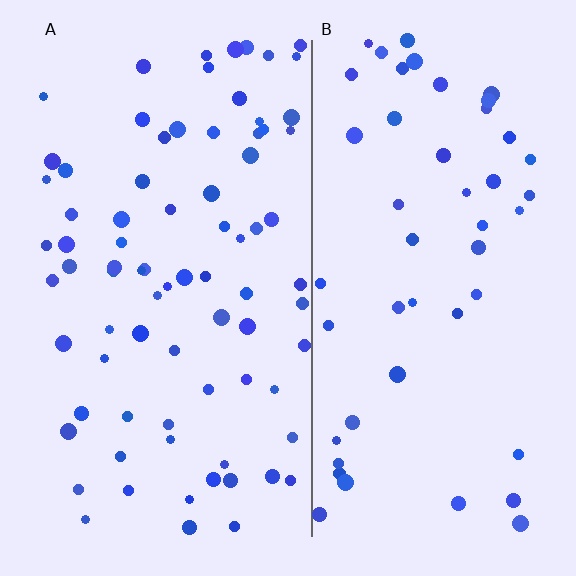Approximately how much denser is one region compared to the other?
Approximately 1.6× — region A over region B.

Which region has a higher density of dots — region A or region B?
A (the left).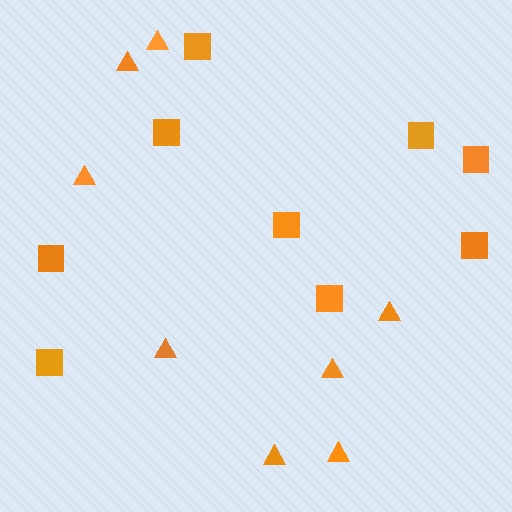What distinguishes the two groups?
There are 2 groups: one group of triangles (8) and one group of squares (9).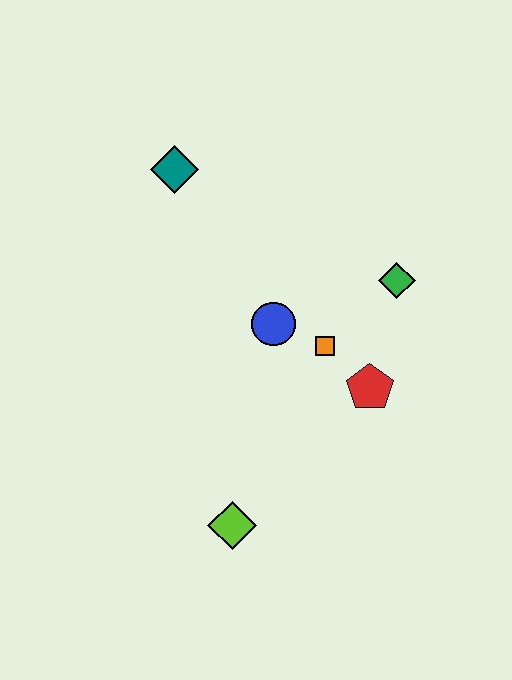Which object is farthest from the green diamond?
The lime diamond is farthest from the green diamond.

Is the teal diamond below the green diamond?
No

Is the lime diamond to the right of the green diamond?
No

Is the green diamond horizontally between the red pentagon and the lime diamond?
No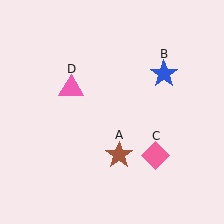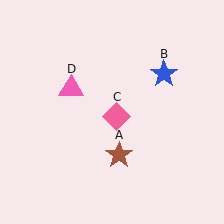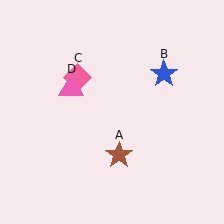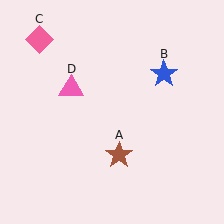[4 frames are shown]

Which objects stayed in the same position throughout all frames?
Brown star (object A) and blue star (object B) and pink triangle (object D) remained stationary.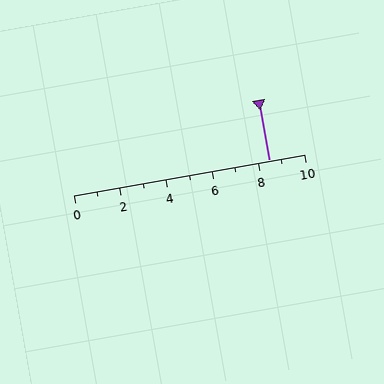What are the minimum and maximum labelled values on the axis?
The axis runs from 0 to 10.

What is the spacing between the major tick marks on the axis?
The major ticks are spaced 2 apart.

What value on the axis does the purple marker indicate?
The marker indicates approximately 8.5.